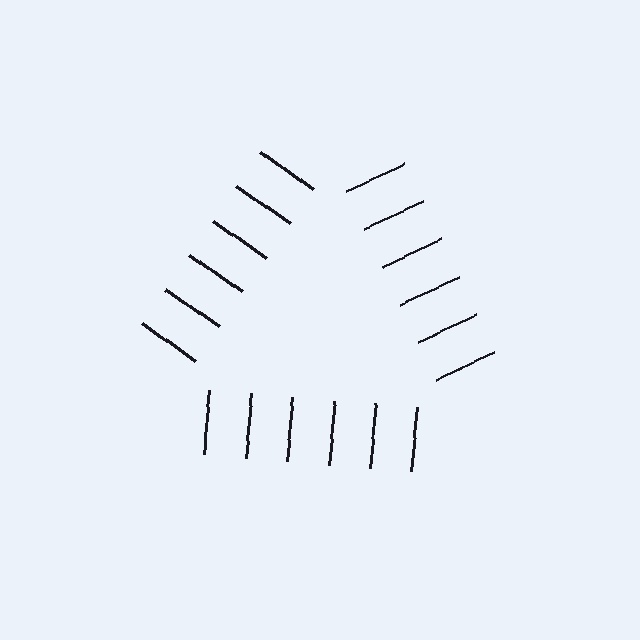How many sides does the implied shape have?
3 sides — the line-ends trace a triangle.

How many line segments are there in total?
18 — 6 along each of the 3 edges.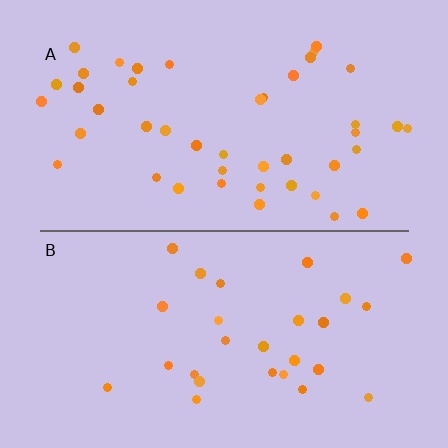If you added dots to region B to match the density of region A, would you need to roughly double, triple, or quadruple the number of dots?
Approximately double.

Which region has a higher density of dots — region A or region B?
A (the top).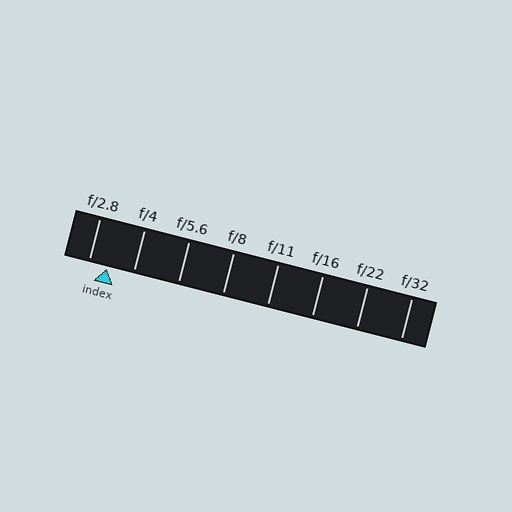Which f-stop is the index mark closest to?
The index mark is closest to f/2.8.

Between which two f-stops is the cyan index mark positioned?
The index mark is between f/2.8 and f/4.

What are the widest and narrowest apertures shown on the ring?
The widest aperture shown is f/2.8 and the narrowest is f/32.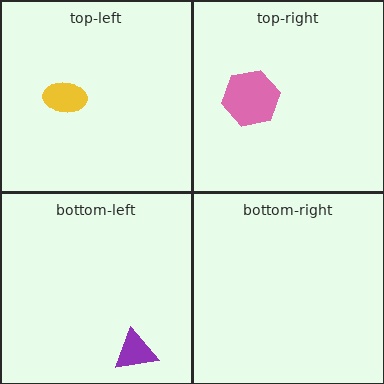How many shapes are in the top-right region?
1.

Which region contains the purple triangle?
The bottom-left region.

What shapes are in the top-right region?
The pink hexagon.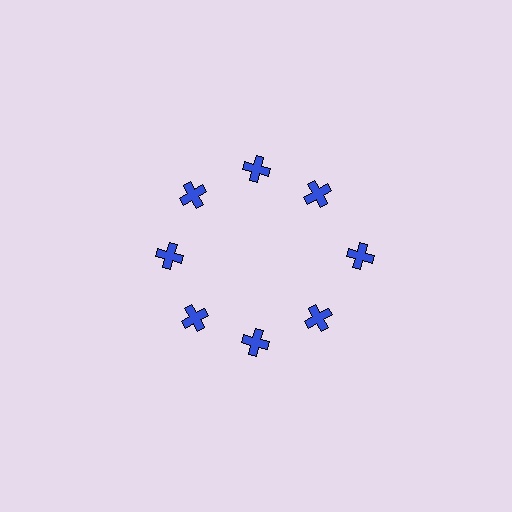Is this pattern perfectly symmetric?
No. The 8 blue crosses are arranged in a ring, but one element near the 3 o'clock position is pushed outward from the center, breaking the 8-fold rotational symmetry.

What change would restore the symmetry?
The symmetry would be restored by moving it inward, back onto the ring so that all 8 crosses sit at equal angles and equal distance from the center.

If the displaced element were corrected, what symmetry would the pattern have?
It would have 8-fold rotational symmetry — the pattern would map onto itself every 45 degrees.